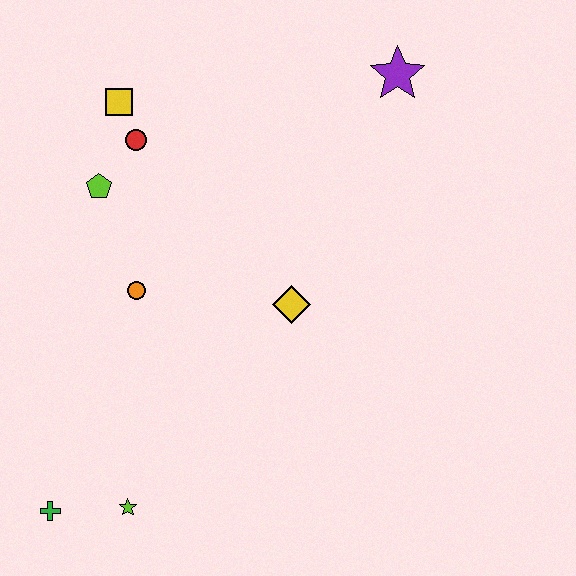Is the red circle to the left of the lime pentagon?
No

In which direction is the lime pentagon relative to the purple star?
The lime pentagon is to the left of the purple star.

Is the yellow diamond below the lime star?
No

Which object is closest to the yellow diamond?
The orange circle is closest to the yellow diamond.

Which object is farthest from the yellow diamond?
The green cross is farthest from the yellow diamond.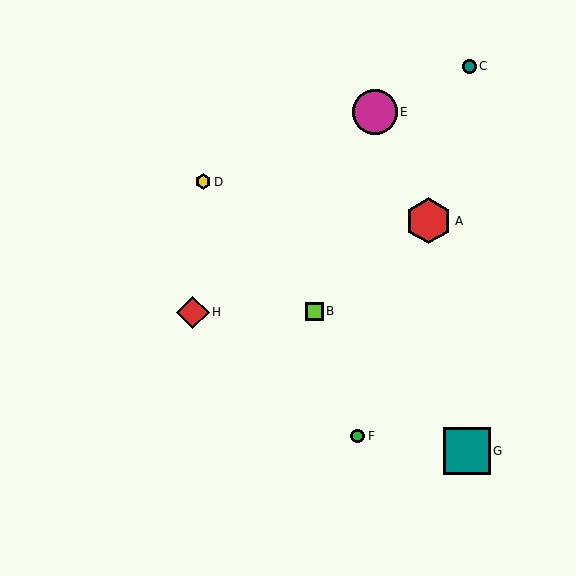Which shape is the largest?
The teal square (labeled G) is the largest.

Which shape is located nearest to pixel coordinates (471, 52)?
The teal circle (labeled C) at (469, 66) is nearest to that location.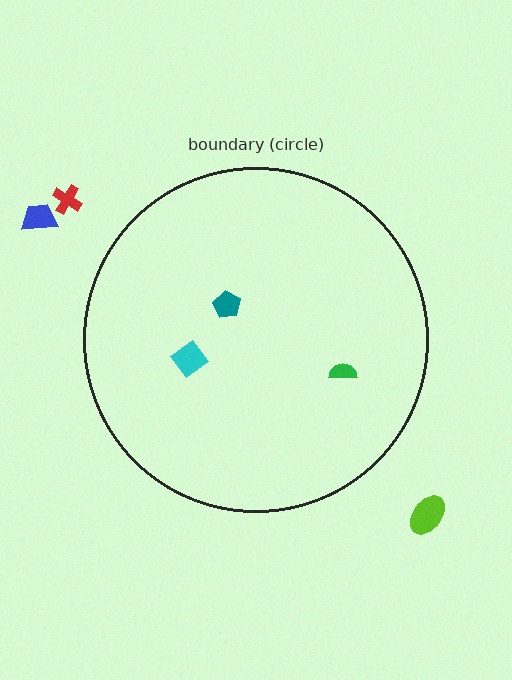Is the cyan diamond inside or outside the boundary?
Inside.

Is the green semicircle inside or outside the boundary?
Inside.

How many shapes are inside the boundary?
3 inside, 3 outside.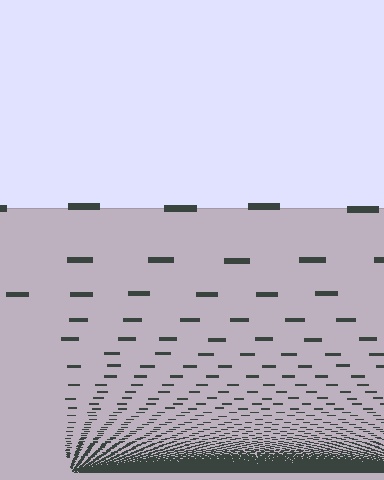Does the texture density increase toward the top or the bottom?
Density increases toward the bottom.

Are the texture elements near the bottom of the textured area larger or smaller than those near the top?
Smaller. The gradient is inverted — elements near the bottom are smaller and denser.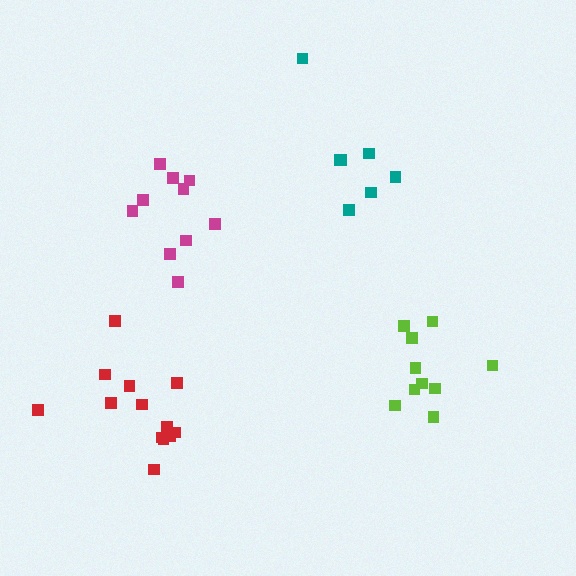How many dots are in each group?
Group 1: 10 dots, Group 2: 7 dots, Group 3: 13 dots, Group 4: 10 dots (40 total).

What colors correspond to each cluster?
The clusters are colored: lime, teal, red, magenta.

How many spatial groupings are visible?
There are 4 spatial groupings.